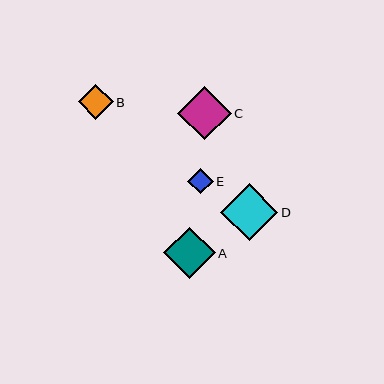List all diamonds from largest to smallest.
From largest to smallest: D, C, A, B, E.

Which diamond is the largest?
Diamond D is the largest with a size of approximately 57 pixels.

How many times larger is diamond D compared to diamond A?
Diamond D is approximately 1.1 times the size of diamond A.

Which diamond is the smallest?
Diamond E is the smallest with a size of approximately 26 pixels.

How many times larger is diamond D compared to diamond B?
Diamond D is approximately 1.6 times the size of diamond B.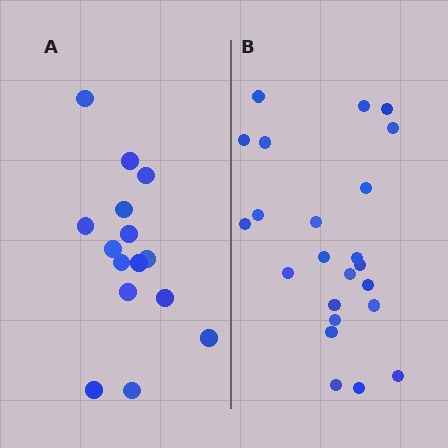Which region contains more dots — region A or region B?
Region B (the right region) has more dots.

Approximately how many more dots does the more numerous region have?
Region B has roughly 8 or so more dots than region A.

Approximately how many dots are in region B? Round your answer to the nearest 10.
About 20 dots. (The exact count is 23, which rounds to 20.)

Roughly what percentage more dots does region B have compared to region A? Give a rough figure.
About 55% more.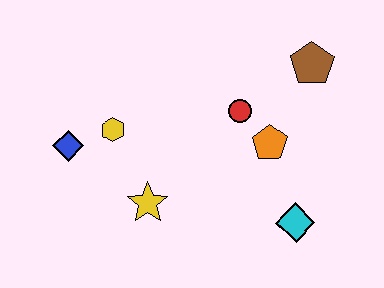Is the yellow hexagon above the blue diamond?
Yes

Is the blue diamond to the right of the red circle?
No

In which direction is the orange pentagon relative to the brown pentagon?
The orange pentagon is below the brown pentagon.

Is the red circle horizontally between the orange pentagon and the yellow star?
Yes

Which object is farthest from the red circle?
The blue diamond is farthest from the red circle.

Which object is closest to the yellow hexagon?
The blue diamond is closest to the yellow hexagon.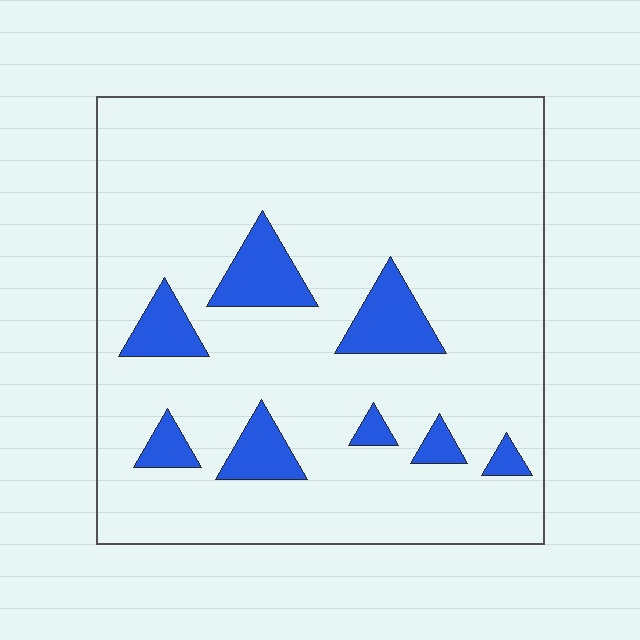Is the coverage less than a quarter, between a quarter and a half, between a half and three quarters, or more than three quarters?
Less than a quarter.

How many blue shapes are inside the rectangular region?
8.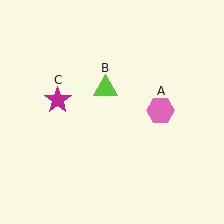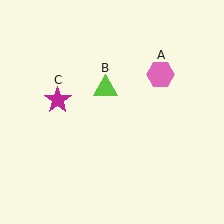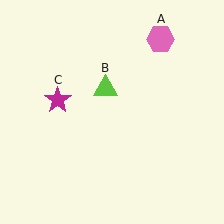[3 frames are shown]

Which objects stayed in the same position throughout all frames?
Lime triangle (object B) and magenta star (object C) remained stationary.